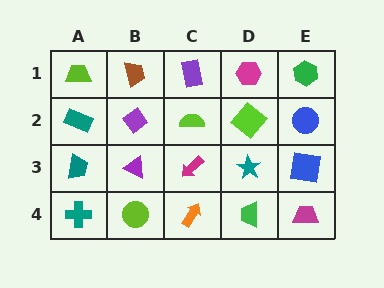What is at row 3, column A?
A teal trapezoid.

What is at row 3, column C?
A magenta arrow.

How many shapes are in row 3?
5 shapes.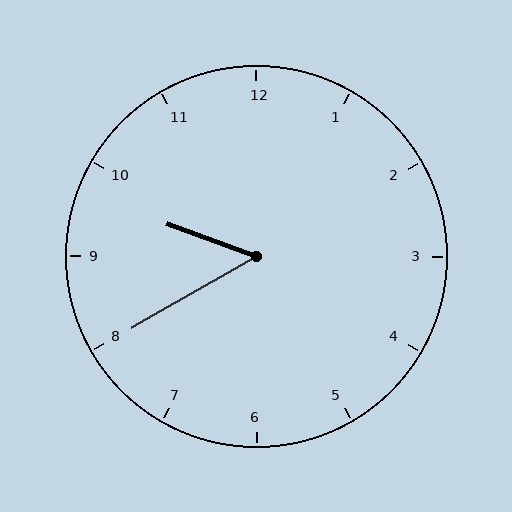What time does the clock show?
9:40.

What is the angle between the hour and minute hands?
Approximately 50 degrees.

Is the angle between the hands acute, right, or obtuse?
It is acute.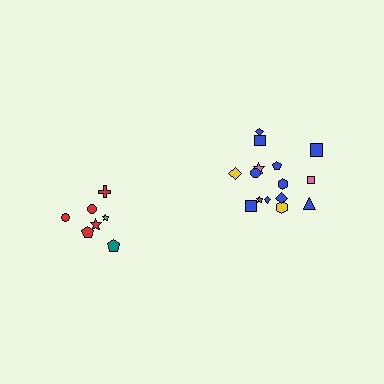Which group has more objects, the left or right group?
The right group.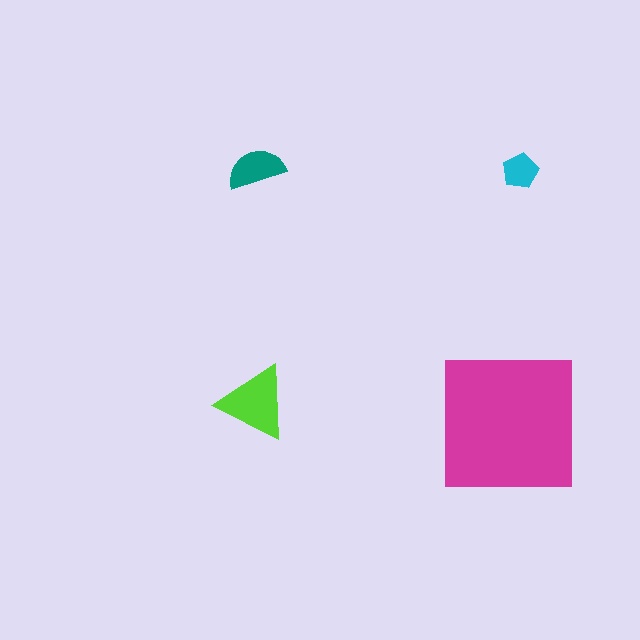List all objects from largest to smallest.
The magenta square, the lime triangle, the teal semicircle, the cyan pentagon.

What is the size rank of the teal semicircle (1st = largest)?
3rd.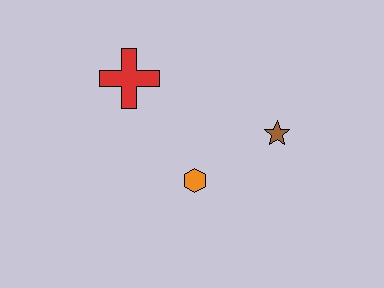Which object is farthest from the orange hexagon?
The red cross is farthest from the orange hexagon.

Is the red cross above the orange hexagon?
Yes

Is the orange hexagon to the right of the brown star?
No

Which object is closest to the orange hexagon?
The brown star is closest to the orange hexagon.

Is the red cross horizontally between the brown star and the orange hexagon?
No